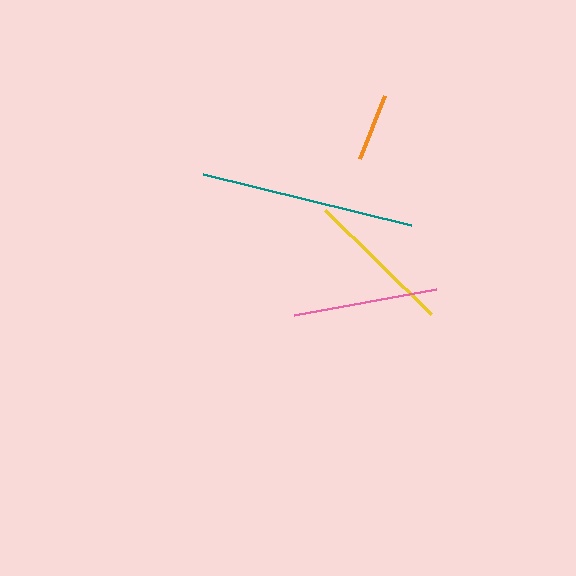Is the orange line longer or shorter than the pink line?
The pink line is longer than the orange line.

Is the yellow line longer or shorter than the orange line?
The yellow line is longer than the orange line.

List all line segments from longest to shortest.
From longest to shortest: teal, yellow, pink, orange.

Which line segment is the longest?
The teal line is the longest at approximately 214 pixels.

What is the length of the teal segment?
The teal segment is approximately 214 pixels long.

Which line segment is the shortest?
The orange line is the shortest at approximately 68 pixels.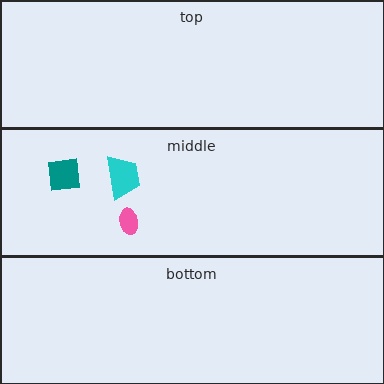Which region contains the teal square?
The middle region.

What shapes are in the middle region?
The teal square, the pink ellipse, the cyan trapezoid.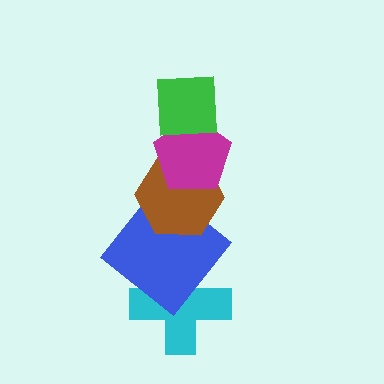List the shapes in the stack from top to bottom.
From top to bottom: the green square, the magenta pentagon, the brown hexagon, the blue diamond, the cyan cross.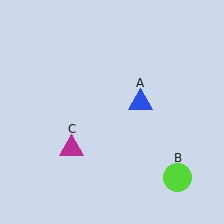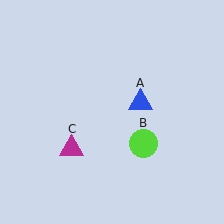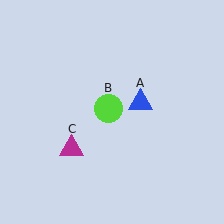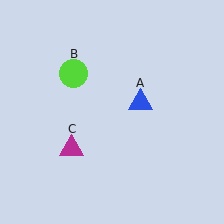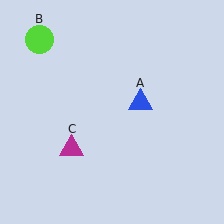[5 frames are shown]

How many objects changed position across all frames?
1 object changed position: lime circle (object B).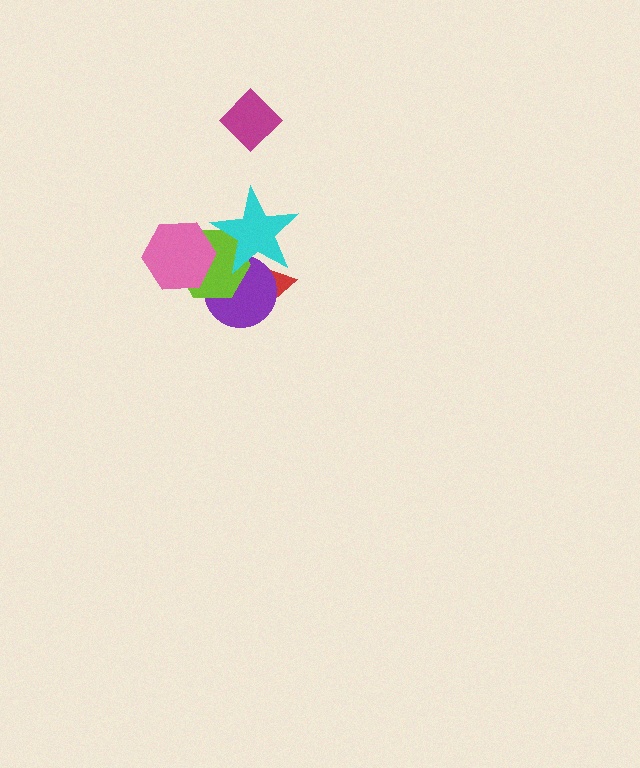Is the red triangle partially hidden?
Yes, it is partially covered by another shape.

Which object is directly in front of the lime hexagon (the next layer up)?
The cyan star is directly in front of the lime hexagon.